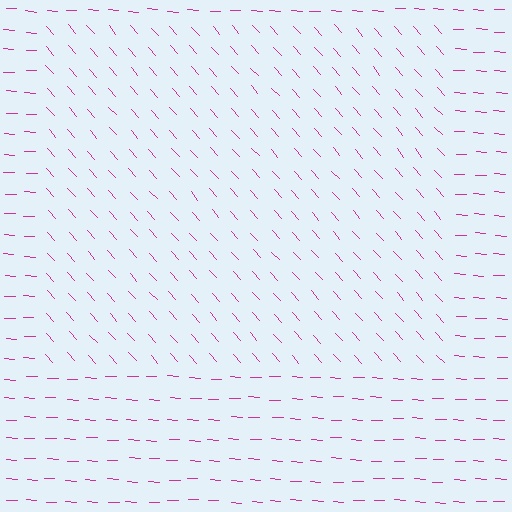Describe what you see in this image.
The image is filled with small magenta line segments. A rectangle region in the image has lines oriented differently from the surrounding lines, creating a visible texture boundary.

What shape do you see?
I see a rectangle.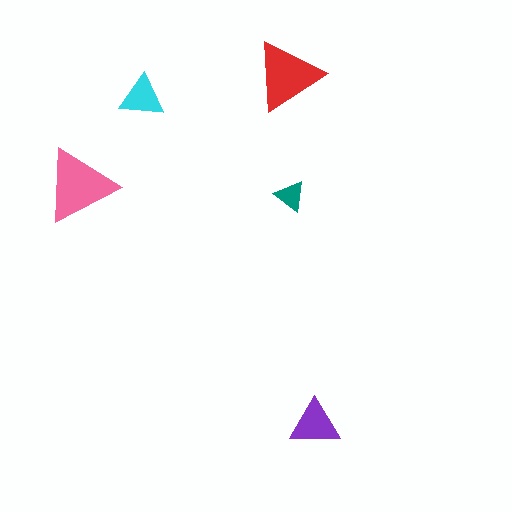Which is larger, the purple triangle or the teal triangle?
The purple one.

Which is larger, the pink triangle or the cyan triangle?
The pink one.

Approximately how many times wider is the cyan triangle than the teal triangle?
About 1.5 times wider.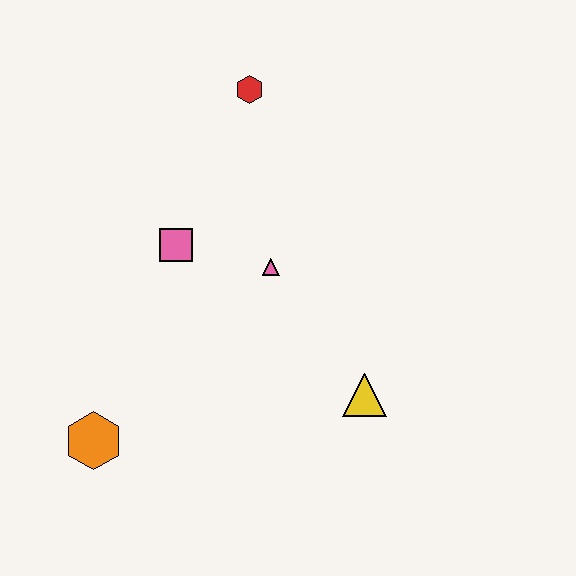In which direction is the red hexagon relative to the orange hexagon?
The red hexagon is above the orange hexagon.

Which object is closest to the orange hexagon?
The pink square is closest to the orange hexagon.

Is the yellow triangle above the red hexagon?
No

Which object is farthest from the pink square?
The yellow triangle is farthest from the pink square.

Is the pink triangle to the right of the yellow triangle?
No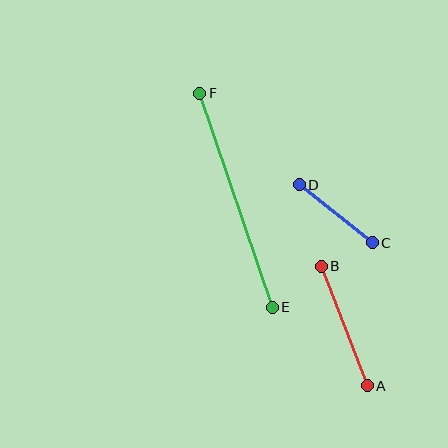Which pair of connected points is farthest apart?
Points E and F are farthest apart.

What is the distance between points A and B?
The distance is approximately 128 pixels.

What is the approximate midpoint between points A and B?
The midpoint is at approximately (344, 326) pixels.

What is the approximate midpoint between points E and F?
The midpoint is at approximately (236, 200) pixels.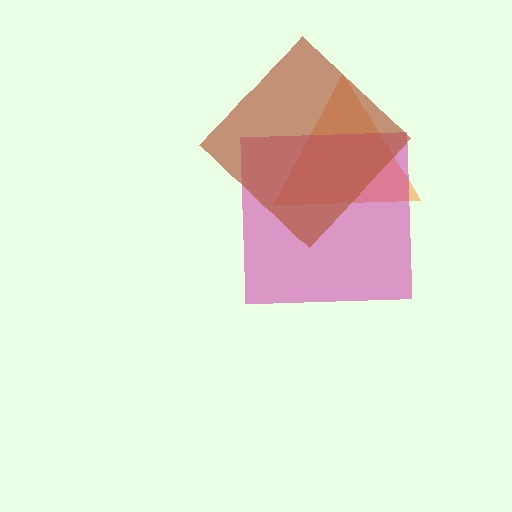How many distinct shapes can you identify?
There are 3 distinct shapes: an orange triangle, a magenta square, a brown diamond.